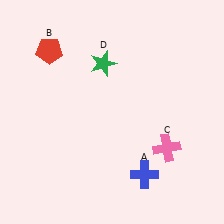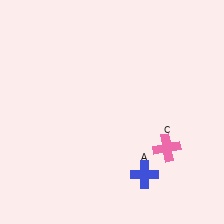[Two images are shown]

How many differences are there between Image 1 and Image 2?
There are 2 differences between the two images.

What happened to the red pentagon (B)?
The red pentagon (B) was removed in Image 2. It was in the top-left area of Image 1.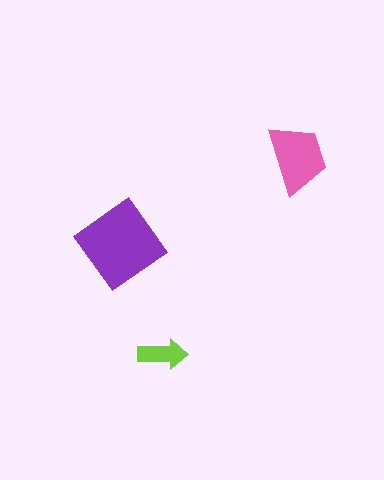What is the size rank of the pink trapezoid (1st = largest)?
2nd.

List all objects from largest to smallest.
The purple diamond, the pink trapezoid, the lime arrow.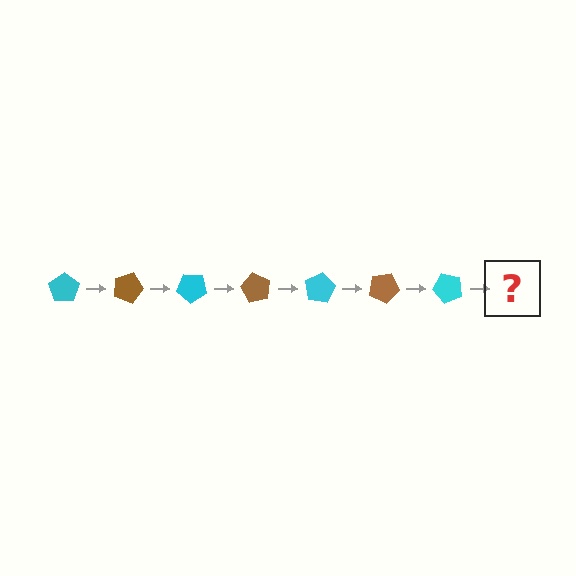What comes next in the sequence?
The next element should be a brown pentagon, rotated 140 degrees from the start.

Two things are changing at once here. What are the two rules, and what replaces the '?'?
The two rules are that it rotates 20 degrees each step and the color cycles through cyan and brown. The '?' should be a brown pentagon, rotated 140 degrees from the start.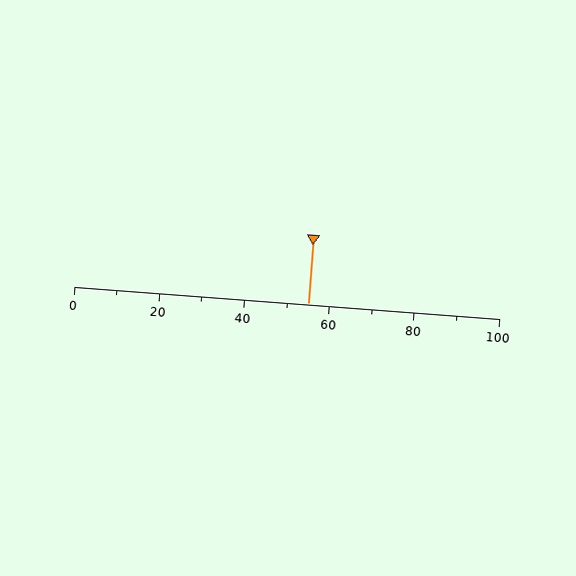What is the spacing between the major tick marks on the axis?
The major ticks are spaced 20 apart.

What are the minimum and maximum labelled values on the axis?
The axis runs from 0 to 100.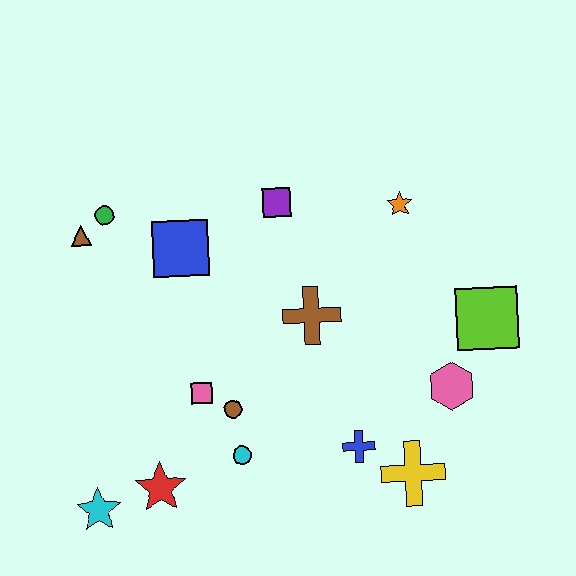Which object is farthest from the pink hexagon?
The brown triangle is farthest from the pink hexagon.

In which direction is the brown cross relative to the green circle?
The brown cross is to the right of the green circle.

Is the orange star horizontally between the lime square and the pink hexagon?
No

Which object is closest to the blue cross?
The yellow cross is closest to the blue cross.